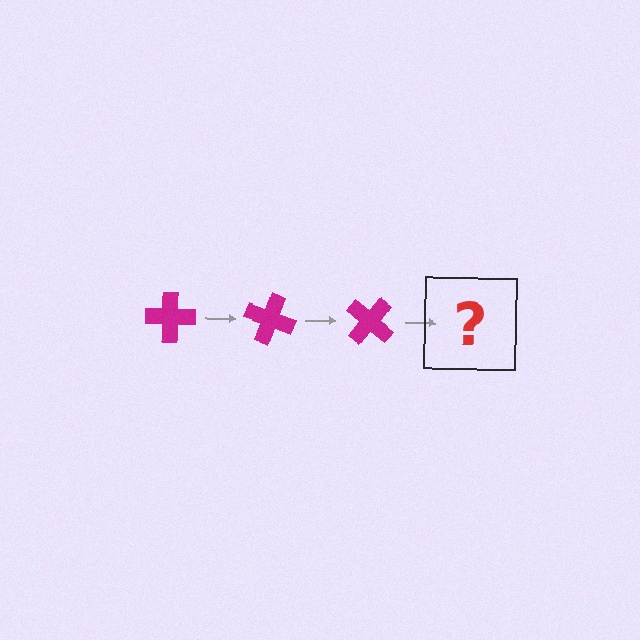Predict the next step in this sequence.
The next step is a magenta cross rotated 60 degrees.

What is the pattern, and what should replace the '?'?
The pattern is that the cross rotates 20 degrees each step. The '?' should be a magenta cross rotated 60 degrees.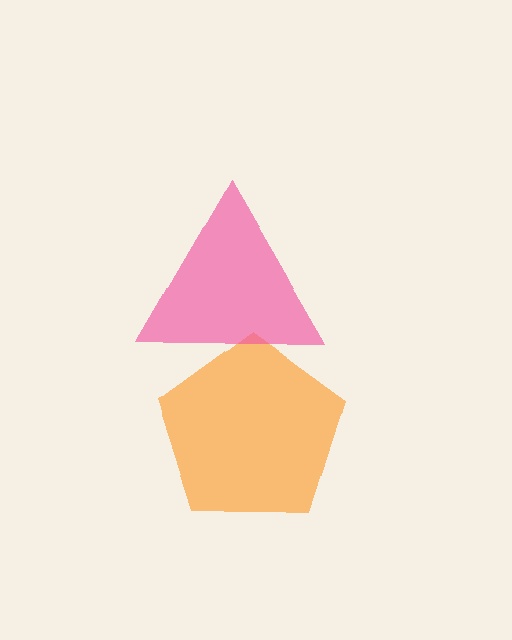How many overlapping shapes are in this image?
There are 2 overlapping shapes in the image.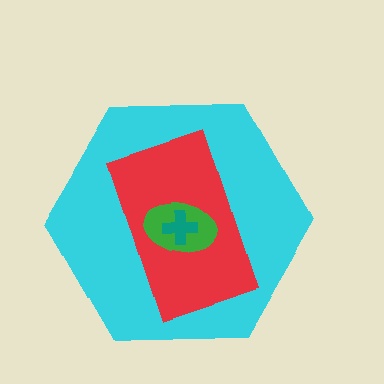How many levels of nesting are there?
4.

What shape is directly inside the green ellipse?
The teal cross.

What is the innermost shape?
The teal cross.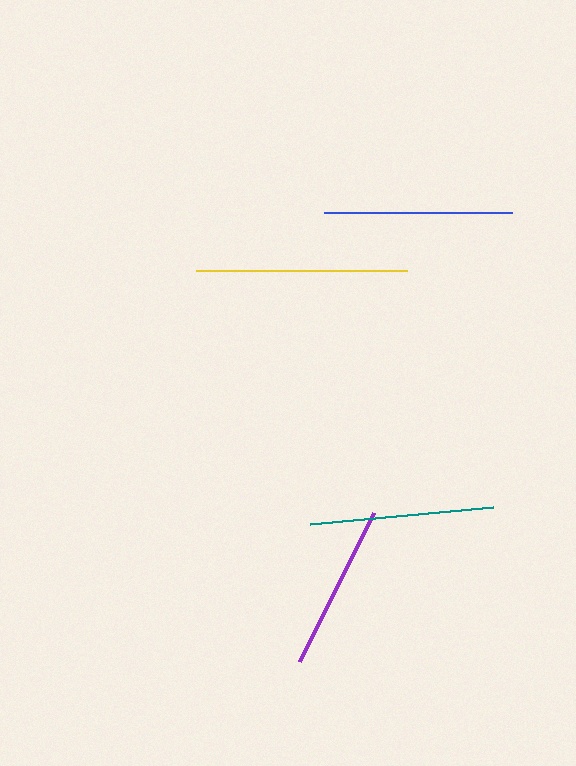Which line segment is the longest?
The yellow line is the longest at approximately 212 pixels.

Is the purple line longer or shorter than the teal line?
The teal line is longer than the purple line.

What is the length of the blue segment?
The blue segment is approximately 188 pixels long.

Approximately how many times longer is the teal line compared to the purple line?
The teal line is approximately 1.1 times the length of the purple line.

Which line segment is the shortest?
The purple line is the shortest at approximately 166 pixels.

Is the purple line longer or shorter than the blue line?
The blue line is longer than the purple line.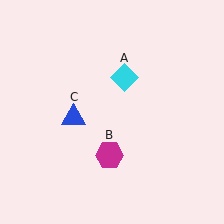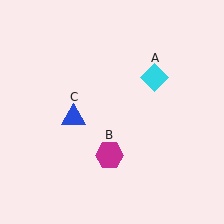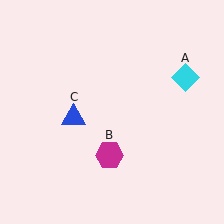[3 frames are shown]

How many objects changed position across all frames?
1 object changed position: cyan diamond (object A).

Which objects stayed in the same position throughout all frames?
Magenta hexagon (object B) and blue triangle (object C) remained stationary.